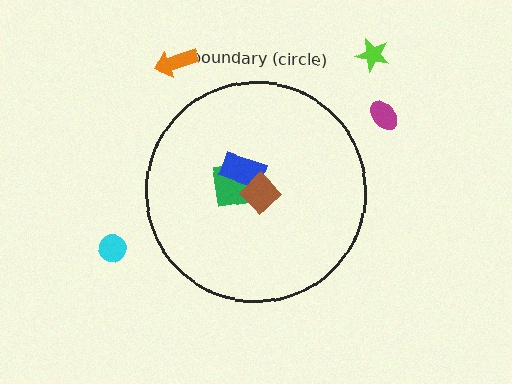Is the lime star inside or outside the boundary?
Outside.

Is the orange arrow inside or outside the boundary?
Outside.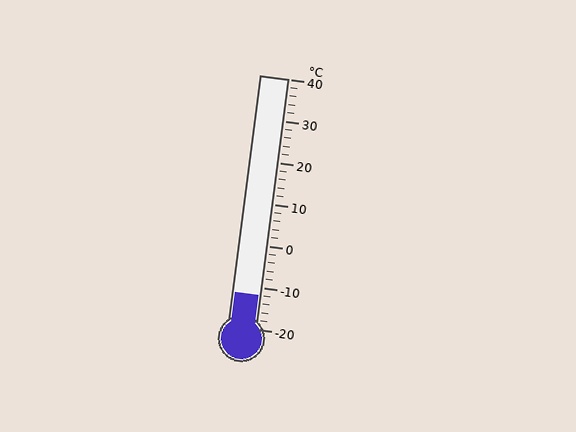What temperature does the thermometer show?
The thermometer shows approximately -12°C.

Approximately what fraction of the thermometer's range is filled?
The thermometer is filled to approximately 15% of its range.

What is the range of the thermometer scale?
The thermometer scale ranges from -20°C to 40°C.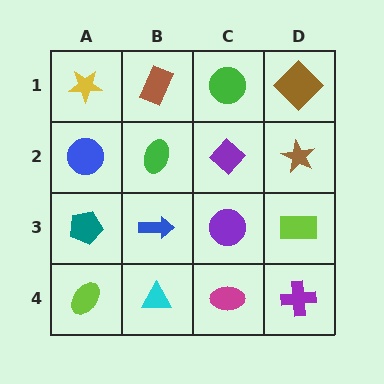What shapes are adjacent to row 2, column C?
A green circle (row 1, column C), a purple circle (row 3, column C), a green ellipse (row 2, column B), a brown star (row 2, column D).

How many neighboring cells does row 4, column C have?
3.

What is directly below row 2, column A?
A teal pentagon.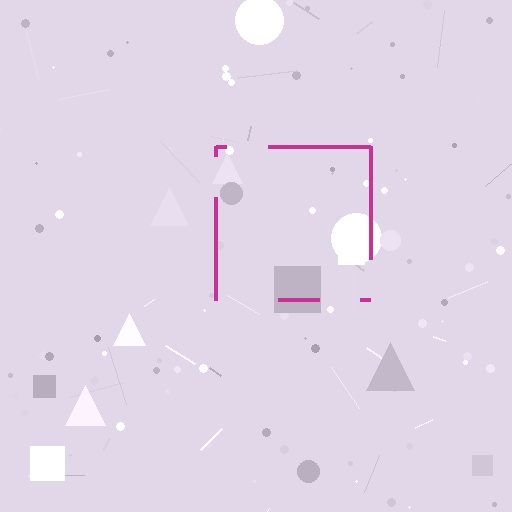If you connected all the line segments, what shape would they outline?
They would outline a square.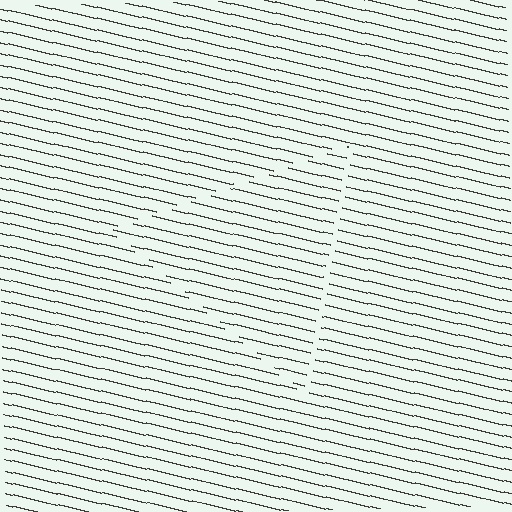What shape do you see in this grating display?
An illusory triangle. The interior of the shape contains the same grating, shifted by half a period — the contour is defined by the phase discontinuity where line-ends from the inner and outer gratings abut.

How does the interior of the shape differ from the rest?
The interior of the shape contains the same grating, shifted by half a period — the contour is defined by the phase discontinuity where line-ends from the inner and outer gratings abut.